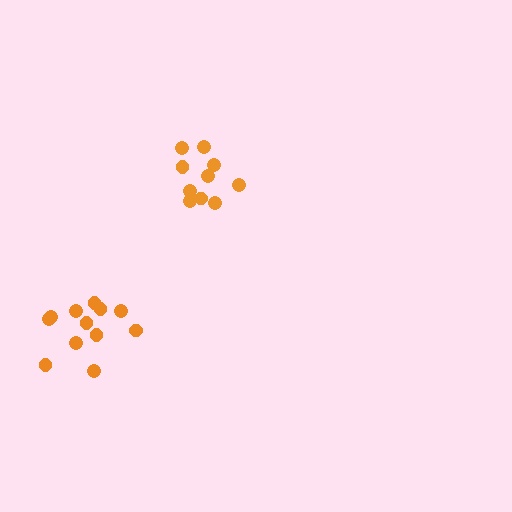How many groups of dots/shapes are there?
There are 2 groups.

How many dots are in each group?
Group 1: 10 dots, Group 2: 12 dots (22 total).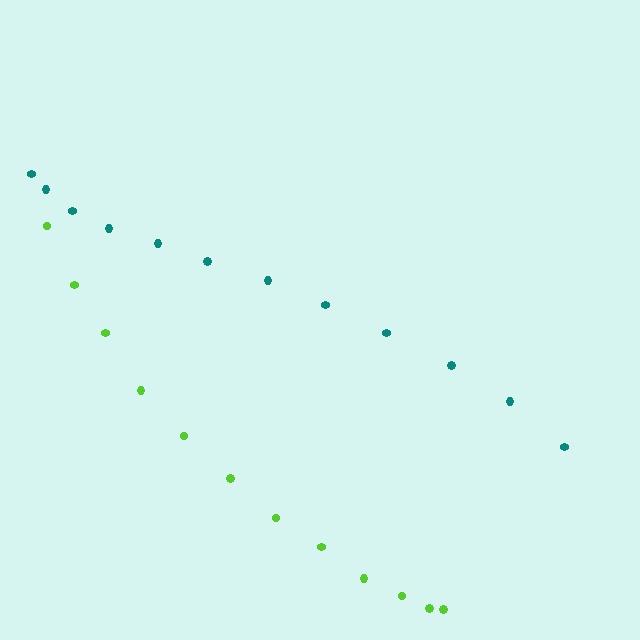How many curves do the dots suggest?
There are 2 distinct paths.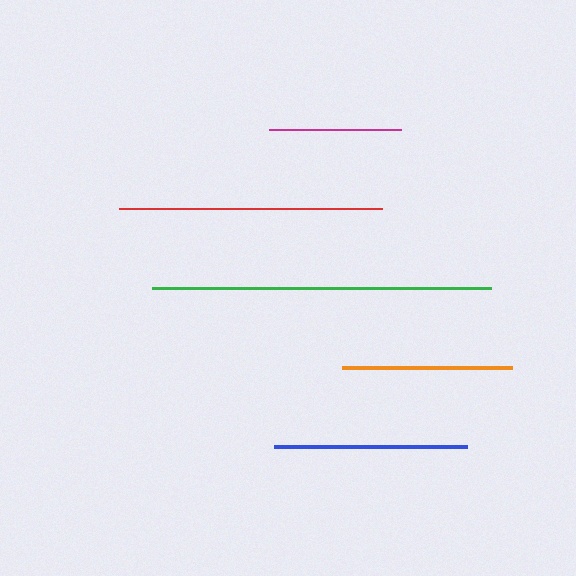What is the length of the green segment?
The green segment is approximately 339 pixels long.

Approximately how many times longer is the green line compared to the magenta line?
The green line is approximately 2.6 times the length of the magenta line.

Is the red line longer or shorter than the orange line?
The red line is longer than the orange line.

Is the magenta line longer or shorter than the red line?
The red line is longer than the magenta line.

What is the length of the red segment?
The red segment is approximately 263 pixels long.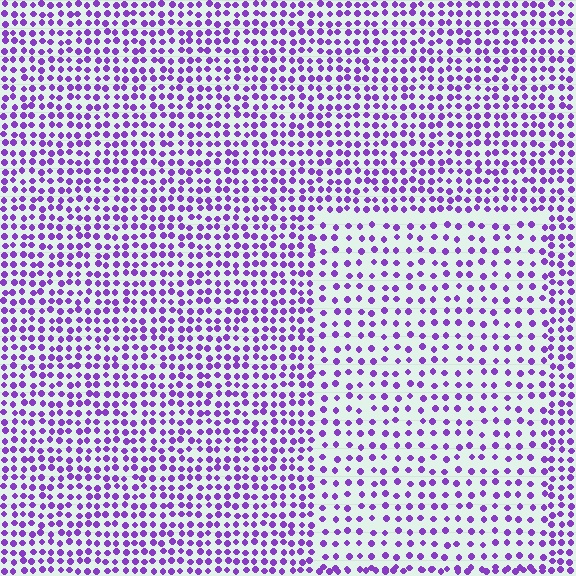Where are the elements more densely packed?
The elements are more densely packed outside the rectangle boundary.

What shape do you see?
I see a rectangle.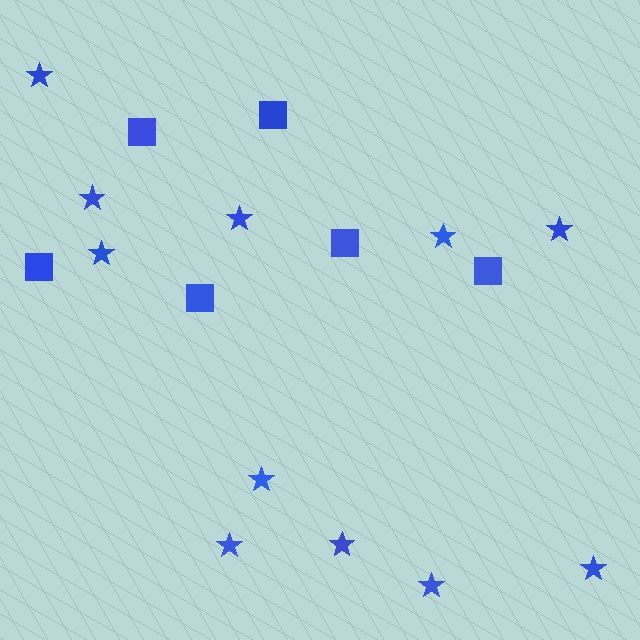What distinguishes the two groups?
There are 2 groups: one group of stars (11) and one group of squares (6).